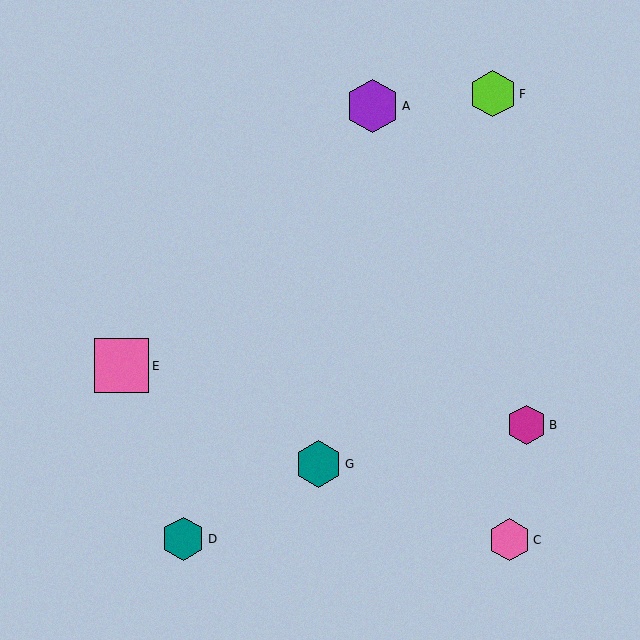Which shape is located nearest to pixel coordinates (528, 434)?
The magenta hexagon (labeled B) at (527, 425) is nearest to that location.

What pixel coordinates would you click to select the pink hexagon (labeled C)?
Click at (509, 540) to select the pink hexagon C.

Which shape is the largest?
The pink square (labeled E) is the largest.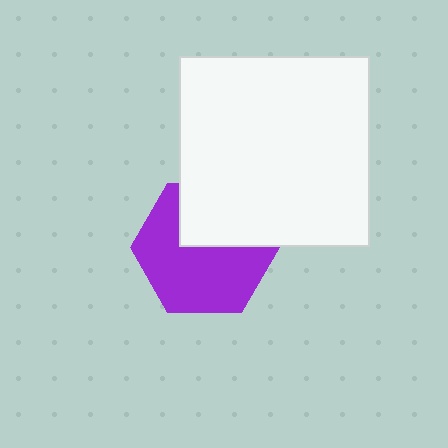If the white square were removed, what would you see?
You would see the complete purple hexagon.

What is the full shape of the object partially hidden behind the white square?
The partially hidden object is a purple hexagon.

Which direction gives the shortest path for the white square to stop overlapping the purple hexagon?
Moving up gives the shortest separation.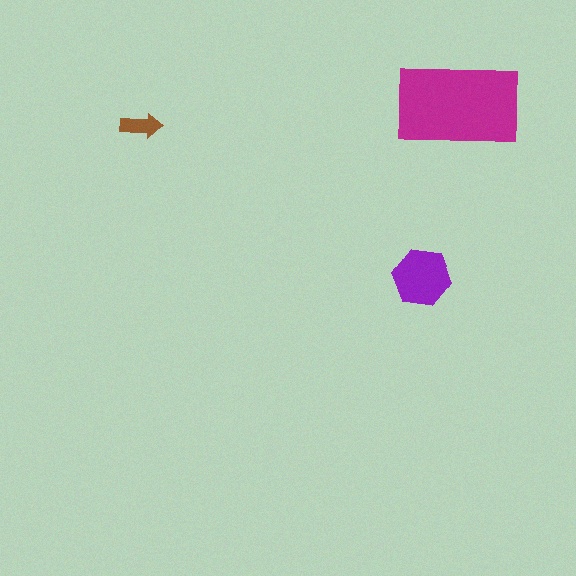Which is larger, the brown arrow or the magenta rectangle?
The magenta rectangle.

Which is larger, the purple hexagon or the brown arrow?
The purple hexagon.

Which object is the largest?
The magenta rectangle.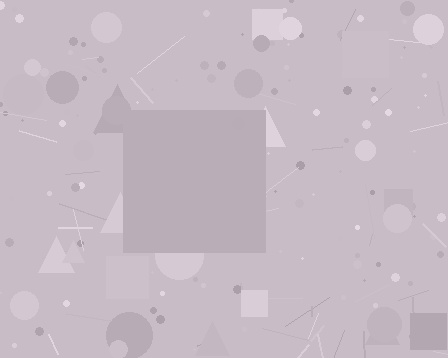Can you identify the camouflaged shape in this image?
The camouflaged shape is a square.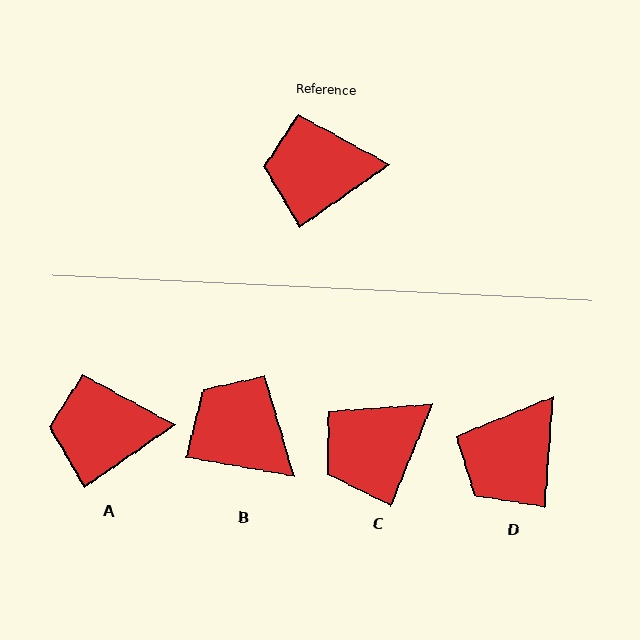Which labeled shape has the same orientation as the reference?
A.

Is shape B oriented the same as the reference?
No, it is off by about 45 degrees.